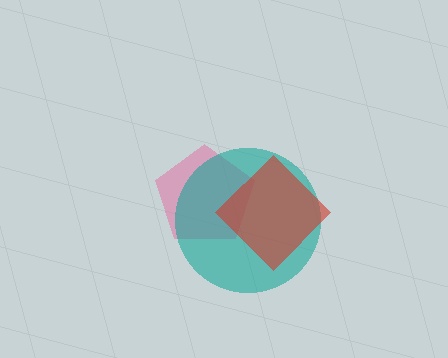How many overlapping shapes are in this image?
There are 3 overlapping shapes in the image.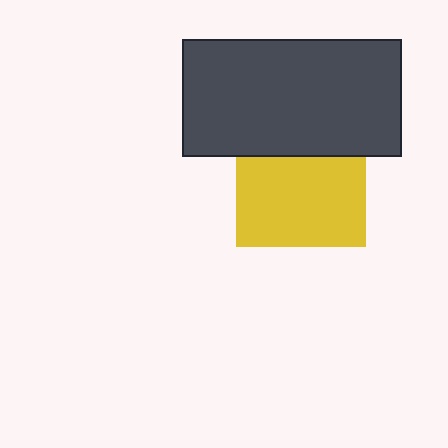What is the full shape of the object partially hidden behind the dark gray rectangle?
The partially hidden object is a yellow square.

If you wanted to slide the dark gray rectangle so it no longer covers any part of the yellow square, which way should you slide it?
Slide it up — that is the most direct way to separate the two shapes.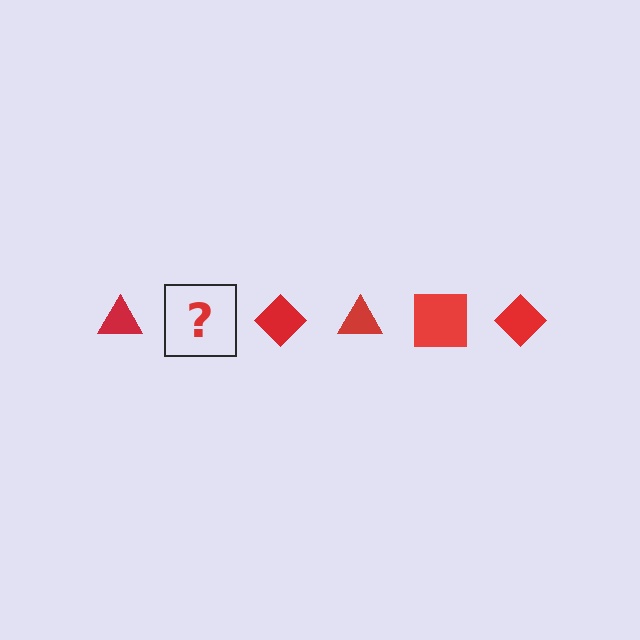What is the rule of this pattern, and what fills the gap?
The rule is that the pattern cycles through triangle, square, diamond shapes in red. The gap should be filled with a red square.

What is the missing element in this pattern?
The missing element is a red square.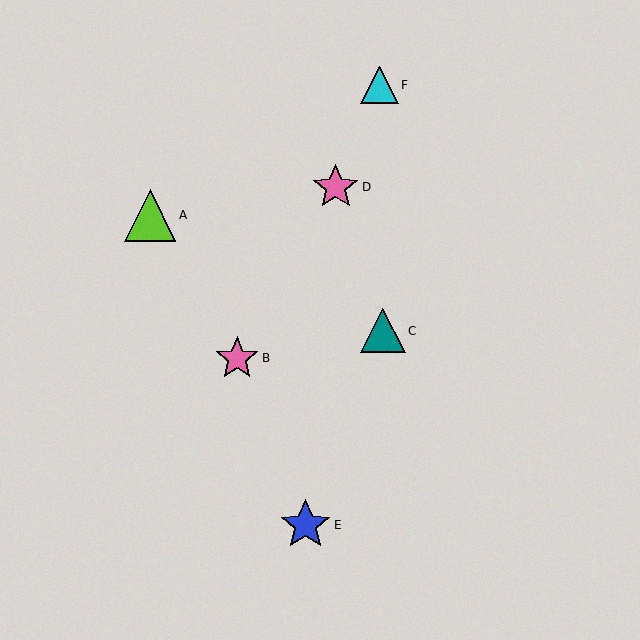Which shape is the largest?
The lime triangle (labeled A) is the largest.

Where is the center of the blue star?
The center of the blue star is at (305, 525).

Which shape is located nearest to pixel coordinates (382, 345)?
The teal triangle (labeled C) at (383, 331) is nearest to that location.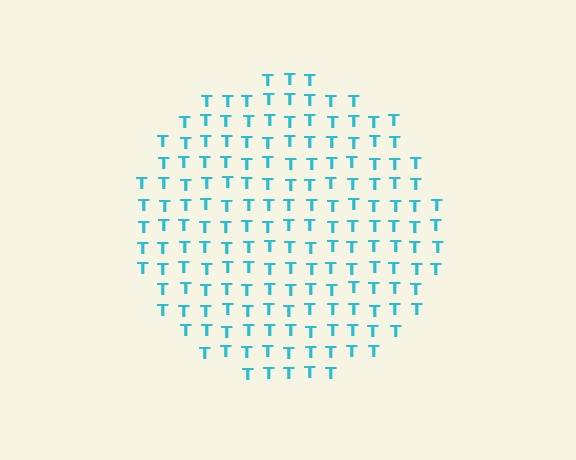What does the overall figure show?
The overall figure shows a circle.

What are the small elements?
The small elements are letter T's.